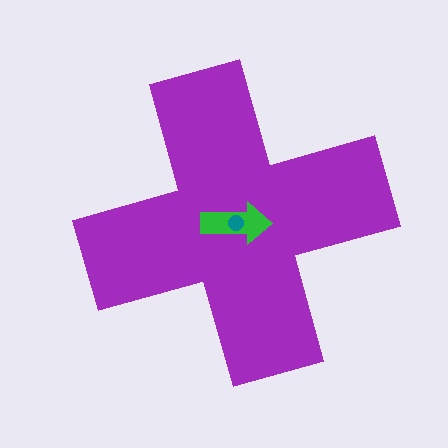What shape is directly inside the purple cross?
The green arrow.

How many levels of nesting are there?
3.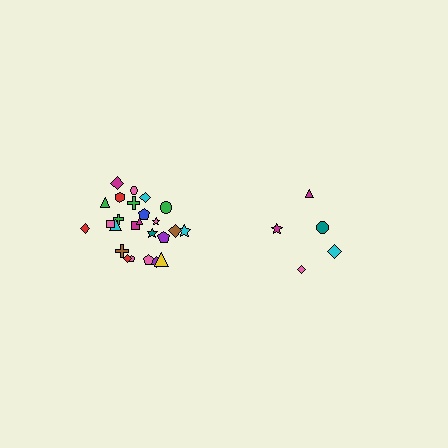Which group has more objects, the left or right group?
The left group.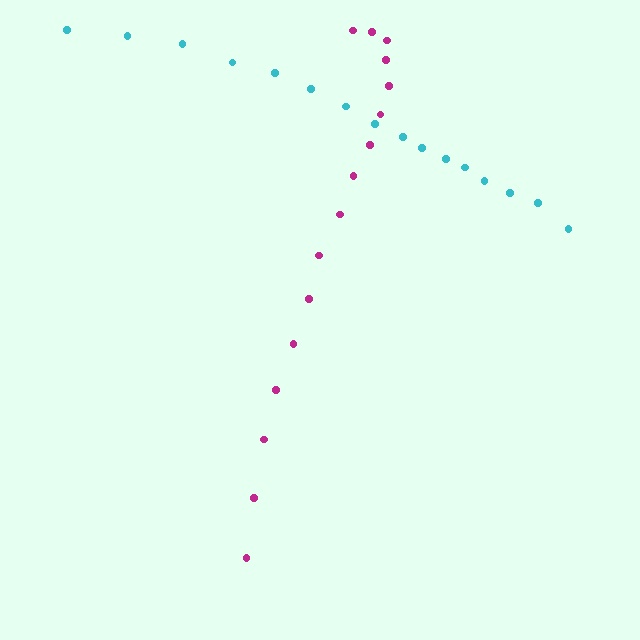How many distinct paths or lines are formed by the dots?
There are 2 distinct paths.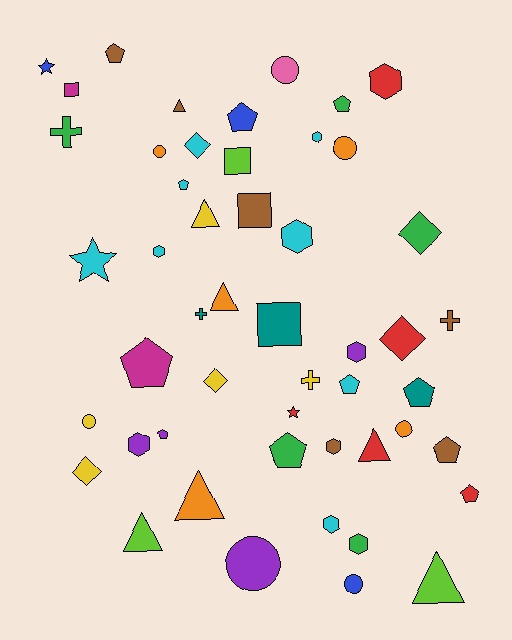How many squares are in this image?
There are 4 squares.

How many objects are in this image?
There are 50 objects.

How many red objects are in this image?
There are 5 red objects.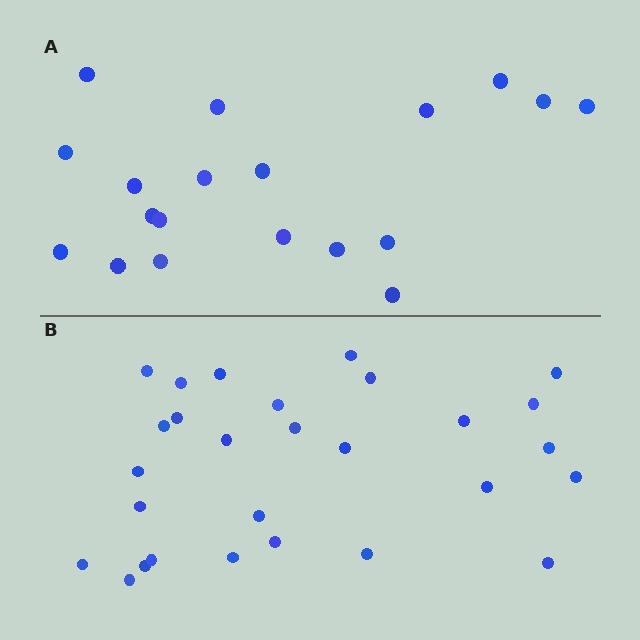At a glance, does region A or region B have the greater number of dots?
Region B (the bottom region) has more dots.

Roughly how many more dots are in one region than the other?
Region B has roughly 8 or so more dots than region A.